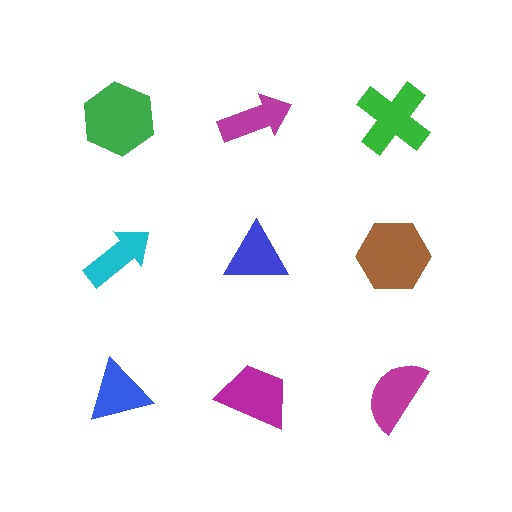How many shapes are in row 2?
3 shapes.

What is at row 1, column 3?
A green cross.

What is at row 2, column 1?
A cyan arrow.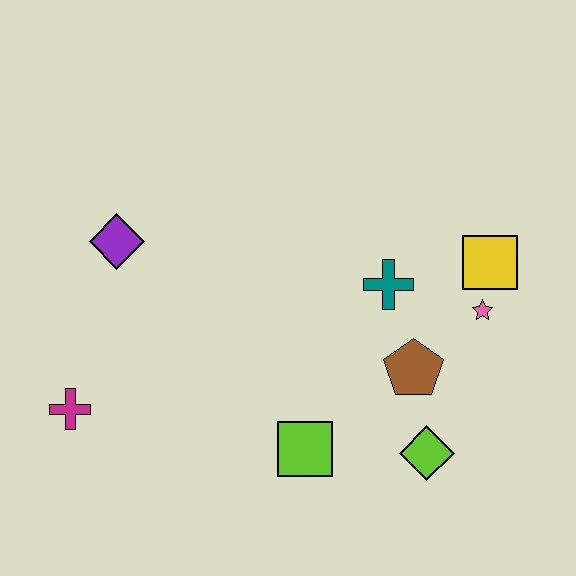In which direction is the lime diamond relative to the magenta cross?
The lime diamond is to the right of the magenta cross.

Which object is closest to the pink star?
The yellow square is closest to the pink star.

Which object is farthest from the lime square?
The purple diamond is farthest from the lime square.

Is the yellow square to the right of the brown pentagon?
Yes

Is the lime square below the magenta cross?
Yes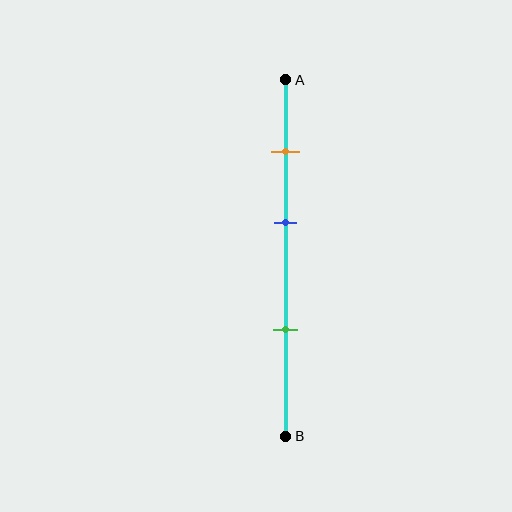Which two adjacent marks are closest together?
The orange and blue marks are the closest adjacent pair.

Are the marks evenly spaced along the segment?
Yes, the marks are approximately evenly spaced.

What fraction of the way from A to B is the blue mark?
The blue mark is approximately 40% (0.4) of the way from A to B.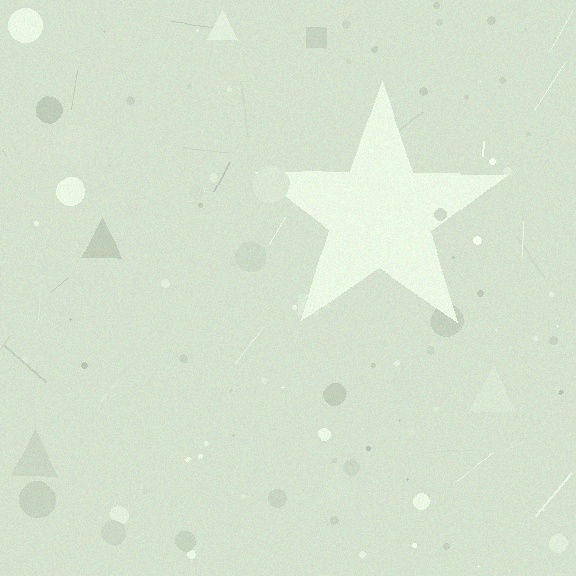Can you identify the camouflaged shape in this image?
The camouflaged shape is a star.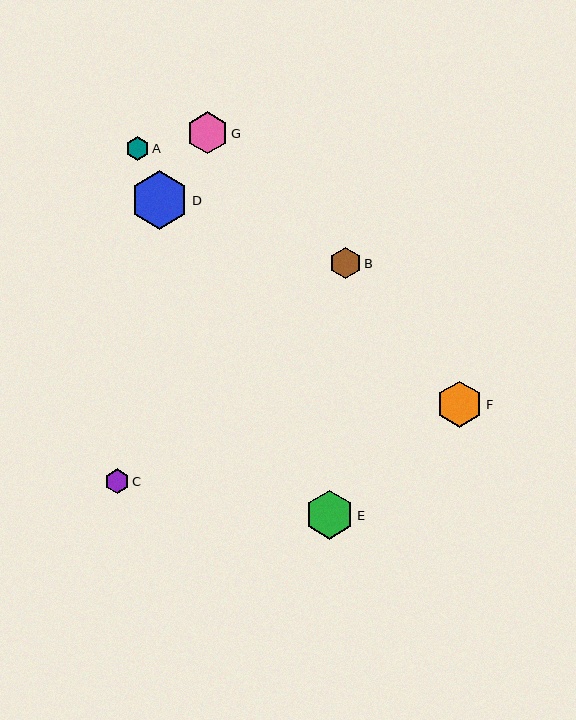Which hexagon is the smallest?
Hexagon A is the smallest with a size of approximately 23 pixels.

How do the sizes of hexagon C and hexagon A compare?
Hexagon C and hexagon A are approximately the same size.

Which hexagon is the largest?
Hexagon D is the largest with a size of approximately 59 pixels.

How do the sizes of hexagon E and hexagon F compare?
Hexagon E and hexagon F are approximately the same size.